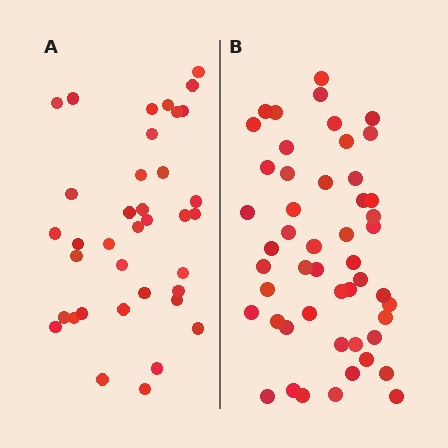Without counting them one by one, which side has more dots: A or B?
Region B (the right region) has more dots.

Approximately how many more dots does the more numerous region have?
Region B has approximately 15 more dots than region A.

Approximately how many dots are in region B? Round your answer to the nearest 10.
About 50 dots.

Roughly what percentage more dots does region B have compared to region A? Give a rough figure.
About 35% more.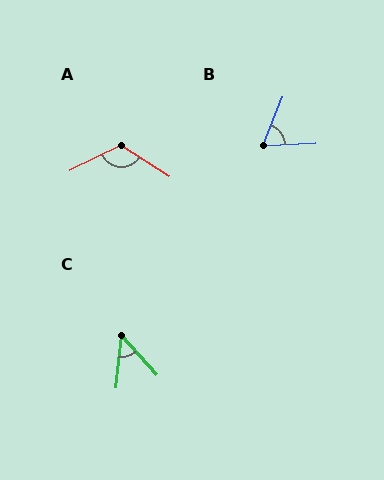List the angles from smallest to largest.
C (48°), B (65°), A (121°).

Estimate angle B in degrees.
Approximately 65 degrees.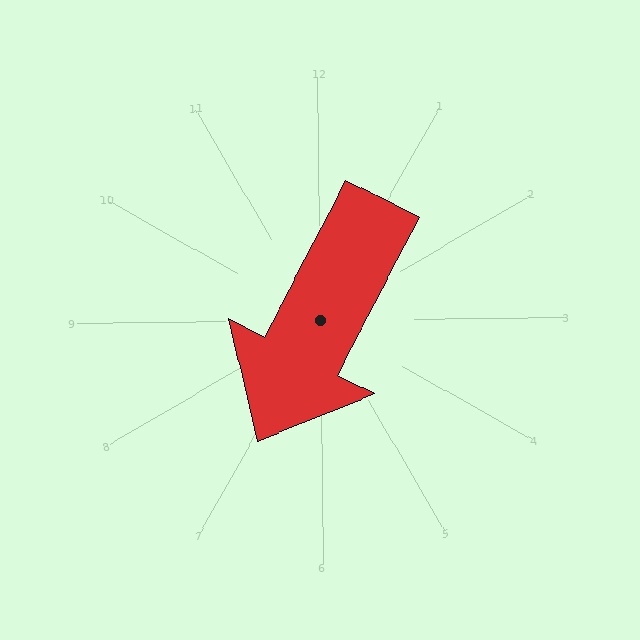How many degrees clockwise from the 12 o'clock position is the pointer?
Approximately 208 degrees.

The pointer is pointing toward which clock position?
Roughly 7 o'clock.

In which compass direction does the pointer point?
Southwest.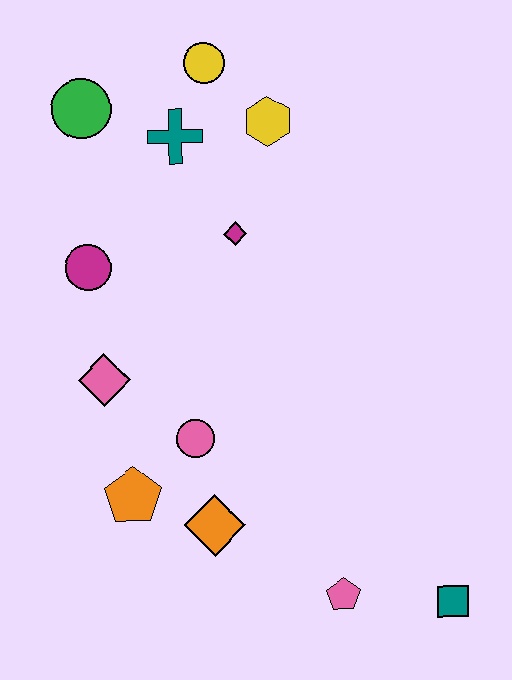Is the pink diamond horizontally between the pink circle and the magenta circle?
Yes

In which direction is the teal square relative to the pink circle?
The teal square is to the right of the pink circle.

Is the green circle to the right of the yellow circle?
No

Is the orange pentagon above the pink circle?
No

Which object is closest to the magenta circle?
The pink diamond is closest to the magenta circle.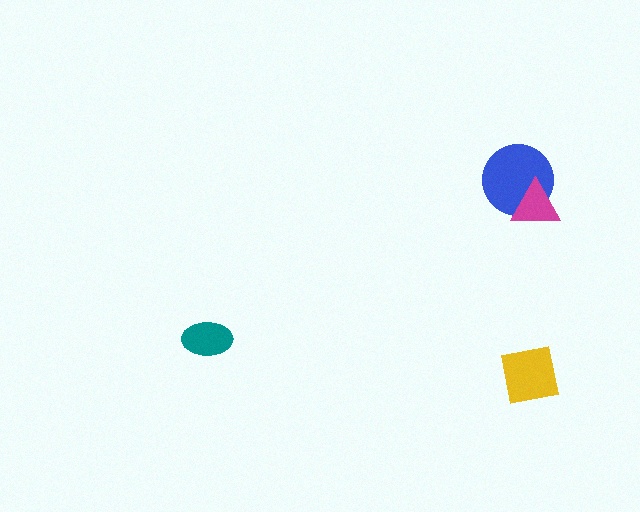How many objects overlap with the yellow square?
0 objects overlap with the yellow square.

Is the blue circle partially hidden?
Yes, it is partially covered by another shape.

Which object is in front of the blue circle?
The magenta triangle is in front of the blue circle.